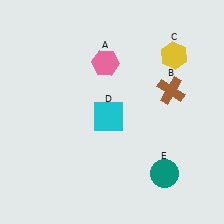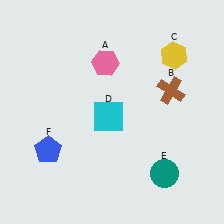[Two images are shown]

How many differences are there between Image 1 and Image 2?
There is 1 difference between the two images.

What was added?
A blue pentagon (F) was added in Image 2.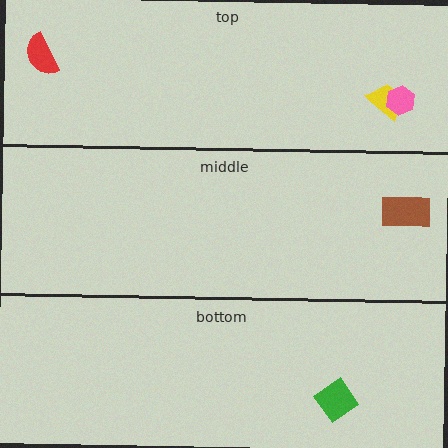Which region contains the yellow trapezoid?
The top region.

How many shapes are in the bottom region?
1.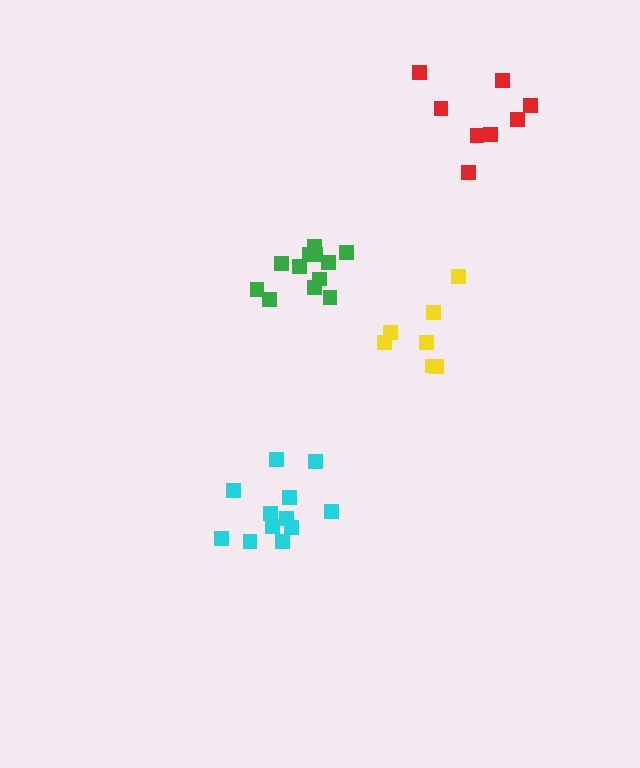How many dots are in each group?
Group 1: 12 dots, Group 2: 12 dots, Group 3: 8 dots, Group 4: 7 dots (39 total).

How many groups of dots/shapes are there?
There are 4 groups.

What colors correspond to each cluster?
The clusters are colored: green, cyan, red, yellow.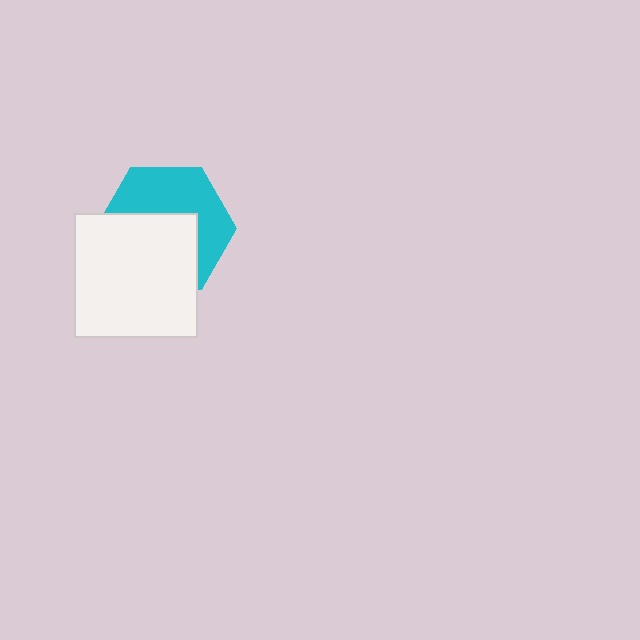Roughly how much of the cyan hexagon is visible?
About half of it is visible (roughly 49%).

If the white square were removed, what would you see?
You would see the complete cyan hexagon.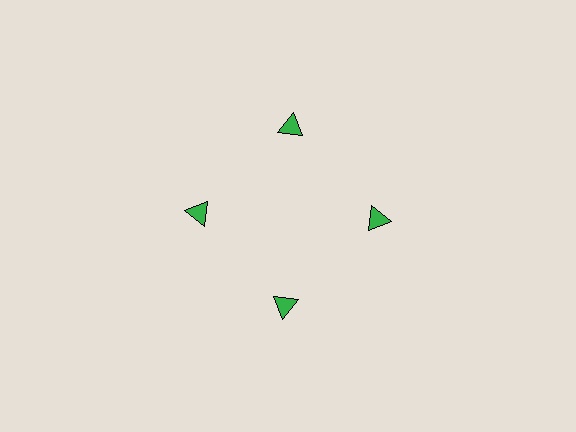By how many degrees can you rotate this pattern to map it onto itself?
The pattern maps onto itself every 90 degrees of rotation.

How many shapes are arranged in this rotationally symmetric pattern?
There are 4 shapes, arranged in 4 groups of 1.